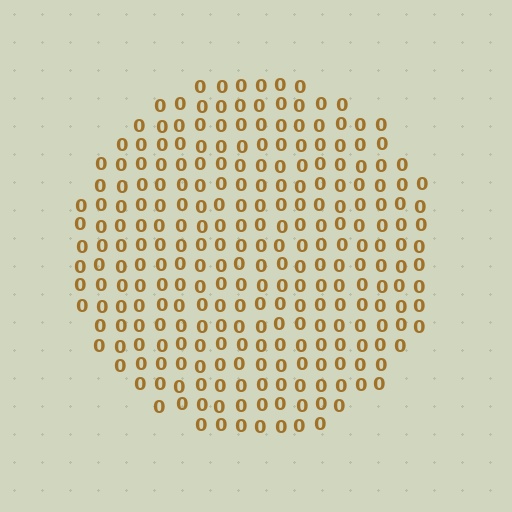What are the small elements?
The small elements are digit 0's.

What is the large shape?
The large shape is a circle.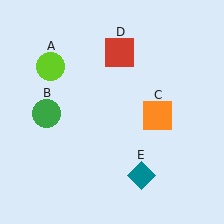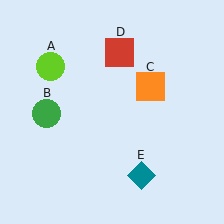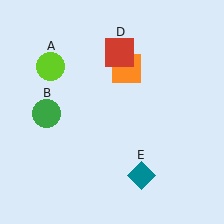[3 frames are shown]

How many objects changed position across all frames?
1 object changed position: orange square (object C).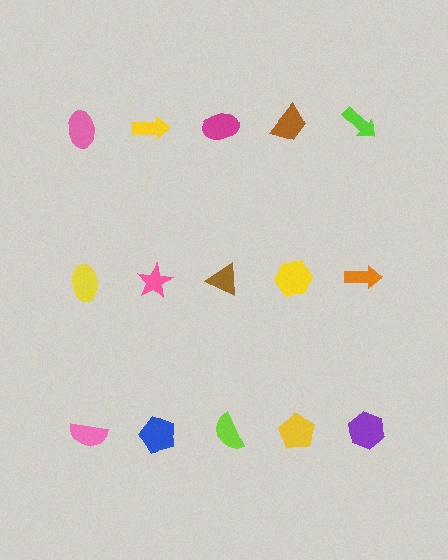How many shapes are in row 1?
5 shapes.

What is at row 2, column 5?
An orange arrow.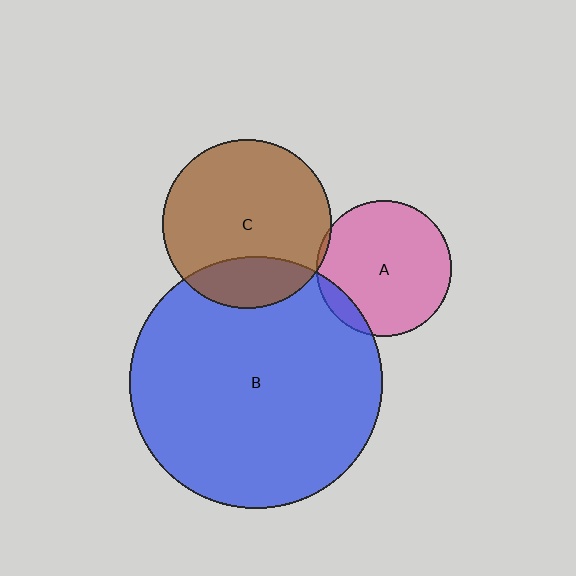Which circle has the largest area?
Circle B (blue).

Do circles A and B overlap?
Yes.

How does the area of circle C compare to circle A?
Approximately 1.5 times.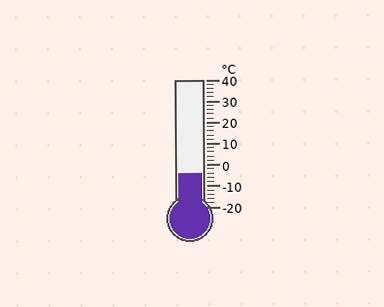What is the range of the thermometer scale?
The thermometer scale ranges from -20°C to 40°C.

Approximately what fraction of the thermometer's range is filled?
The thermometer is filled to approximately 25% of its range.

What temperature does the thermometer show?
The thermometer shows approximately -4°C.